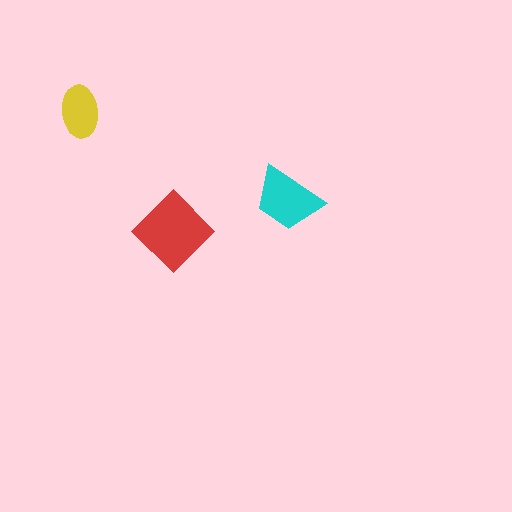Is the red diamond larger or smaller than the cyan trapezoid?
Larger.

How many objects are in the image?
There are 3 objects in the image.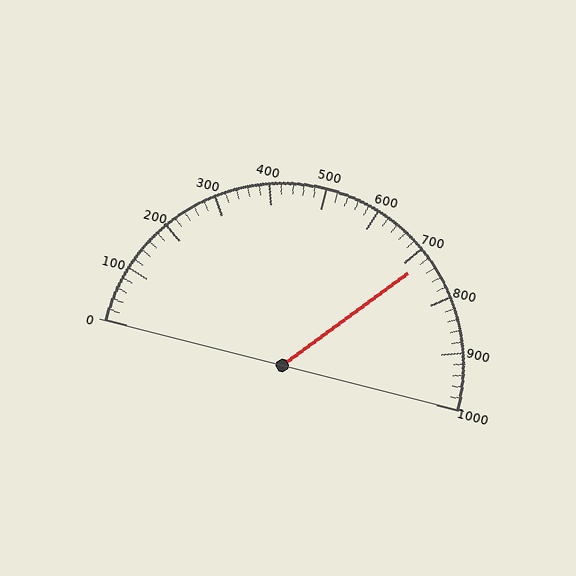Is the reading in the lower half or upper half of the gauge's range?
The reading is in the upper half of the range (0 to 1000).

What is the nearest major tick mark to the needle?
The nearest major tick mark is 700.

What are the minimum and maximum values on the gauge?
The gauge ranges from 0 to 1000.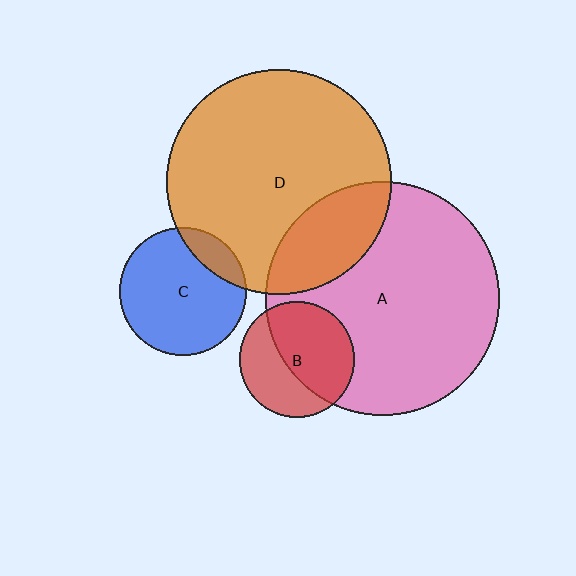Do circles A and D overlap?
Yes.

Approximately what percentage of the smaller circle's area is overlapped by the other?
Approximately 20%.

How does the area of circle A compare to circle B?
Approximately 4.1 times.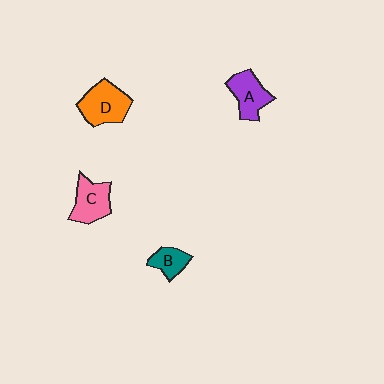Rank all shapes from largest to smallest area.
From largest to smallest: D (orange), C (pink), A (purple), B (teal).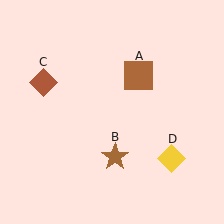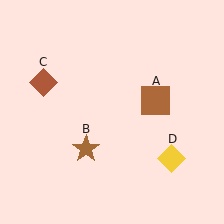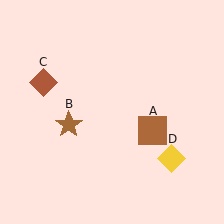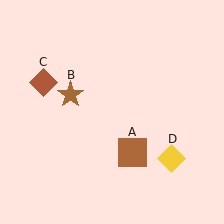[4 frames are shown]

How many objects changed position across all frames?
2 objects changed position: brown square (object A), brown star (object B).